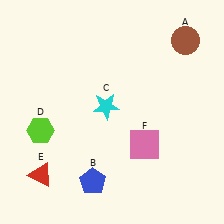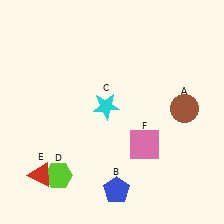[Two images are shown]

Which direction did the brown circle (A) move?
The brown circle (A) moved down.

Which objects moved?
The objects that moved are: the brown circle (A), the blue pentagon (B), the lime hexagon (D).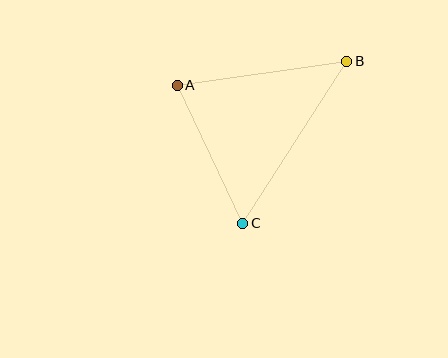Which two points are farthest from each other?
Points B and C are farthest from each other.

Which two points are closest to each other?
Points A and C are closest to each other.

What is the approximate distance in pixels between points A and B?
The distance between A and B is approximately 171 pixels.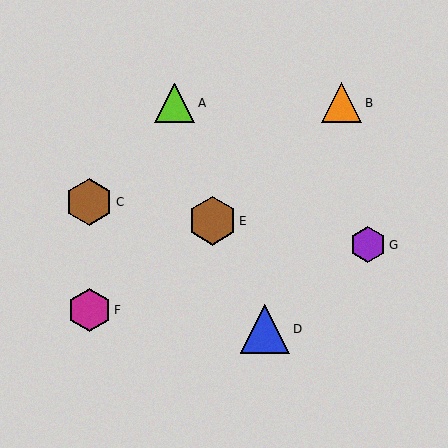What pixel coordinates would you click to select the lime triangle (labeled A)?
Click at (175, 103) to select the lime triangle A.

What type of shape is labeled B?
Shape B is an orange triangle.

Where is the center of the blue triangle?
The center of the blue triangle is at (265, 329).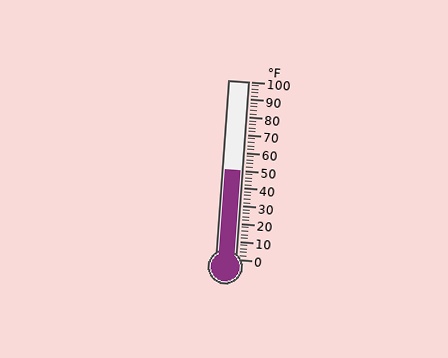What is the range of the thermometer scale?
The thermometer scale ranges from 0°F to 100°F.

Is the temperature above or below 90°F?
The temperature is below 90°F.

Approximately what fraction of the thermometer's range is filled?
The thermometer is filled to approximately 50% of its range.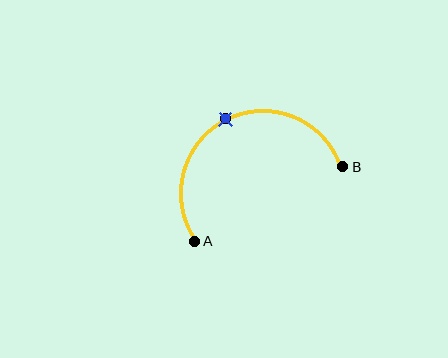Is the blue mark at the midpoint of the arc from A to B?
Yes. The blue mark lies on the arc at equal arc-length from both A and B — it is the arc midpoint.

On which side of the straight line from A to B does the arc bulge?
The arc bulges above the straight line connecting A and B.